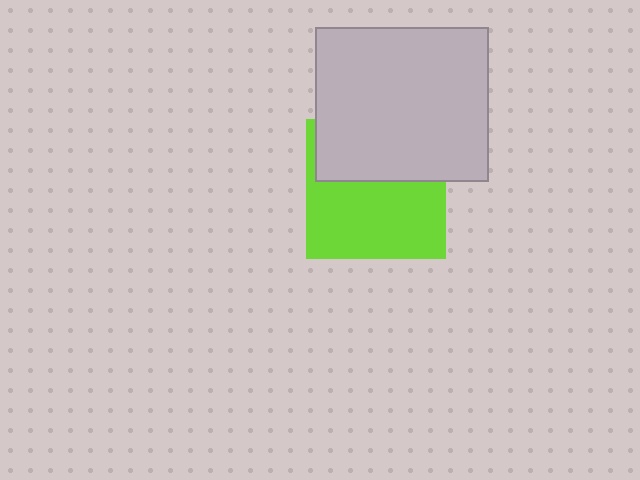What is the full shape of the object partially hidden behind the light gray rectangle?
The partially hidden object is a lime square.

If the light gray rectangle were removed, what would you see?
You would see the complete lime square.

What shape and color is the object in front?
The object in front is a light gray rectangle.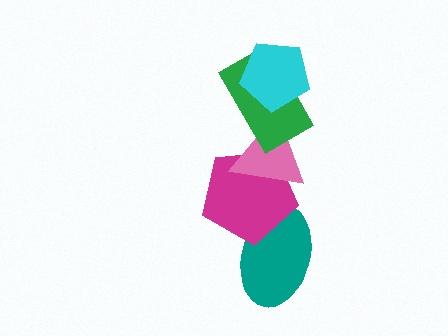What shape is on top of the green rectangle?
The cyan pentagon is on top of the green rectangle.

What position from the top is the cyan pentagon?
The cyan pentagon is 1st from the top.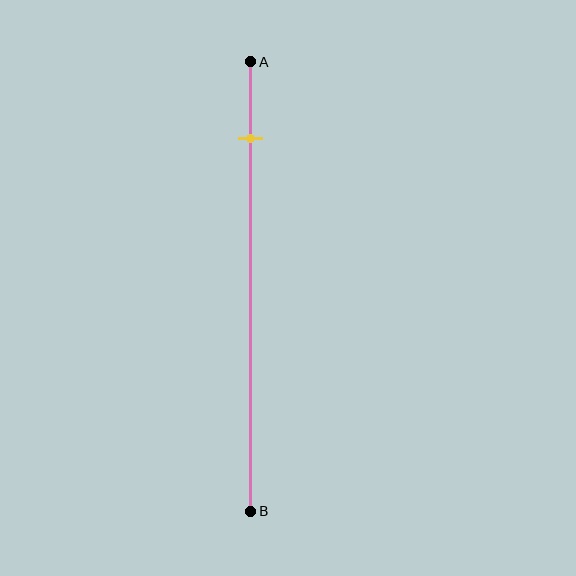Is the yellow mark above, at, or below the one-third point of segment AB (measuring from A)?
The yellow mark is above the one-third point of segment AB.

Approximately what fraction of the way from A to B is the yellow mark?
The yellow mark is approximately 15% of the way from A to B.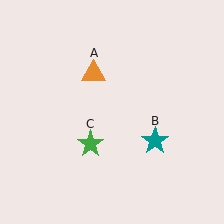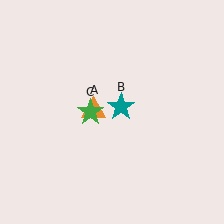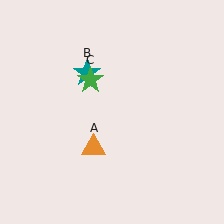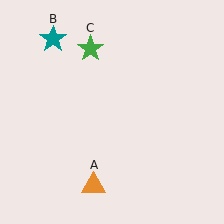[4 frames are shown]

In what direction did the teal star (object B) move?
The teal star (object B) moved up and to the left.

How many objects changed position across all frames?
3 objects changed position: orange triangle (object A), teal star (object B), green star (object C).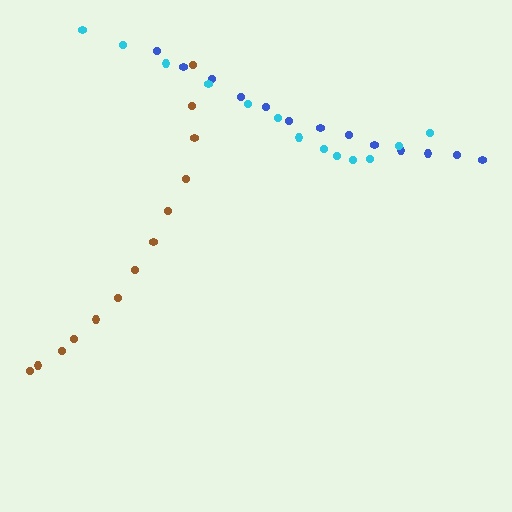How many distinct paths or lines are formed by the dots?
There are 3 distinct paths.